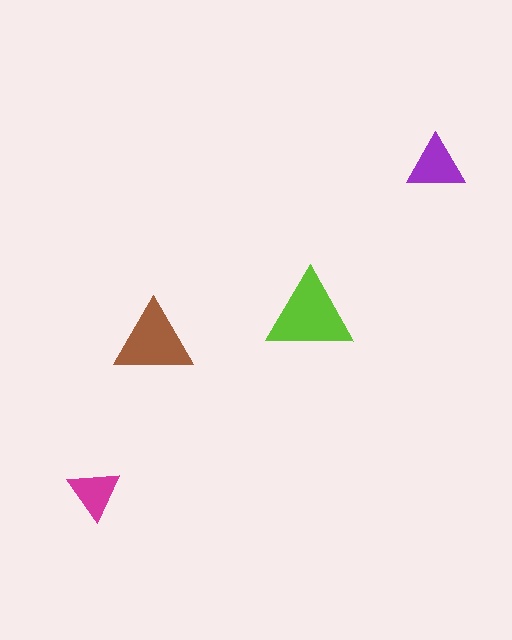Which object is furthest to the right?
The purple triangle is rightmost.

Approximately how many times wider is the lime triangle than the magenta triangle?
About 1.5 times wider.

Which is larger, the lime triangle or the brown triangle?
The lime one.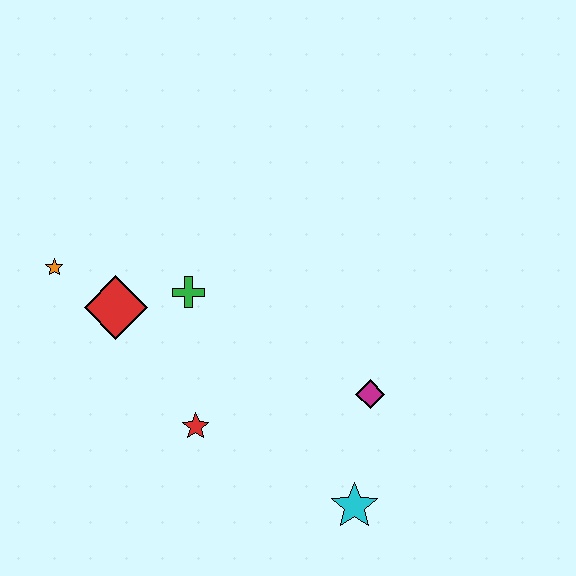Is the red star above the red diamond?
No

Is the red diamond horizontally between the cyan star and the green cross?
No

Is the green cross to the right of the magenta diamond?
No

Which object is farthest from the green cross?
The cyan star is farthest from the green cross.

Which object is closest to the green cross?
The red diamond is closest to the green cross.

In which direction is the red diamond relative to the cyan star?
The red diamond is to the left of the cyan star.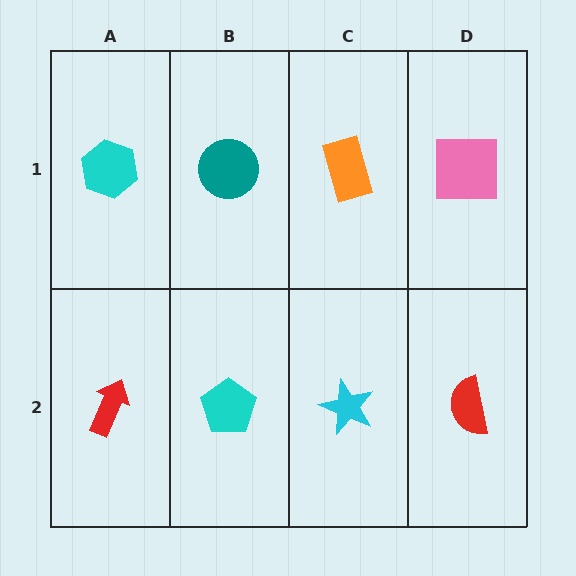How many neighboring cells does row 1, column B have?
3.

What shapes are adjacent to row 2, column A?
A cyan hexagon (row 1, column A), a cyan pentagon (row 2, column B).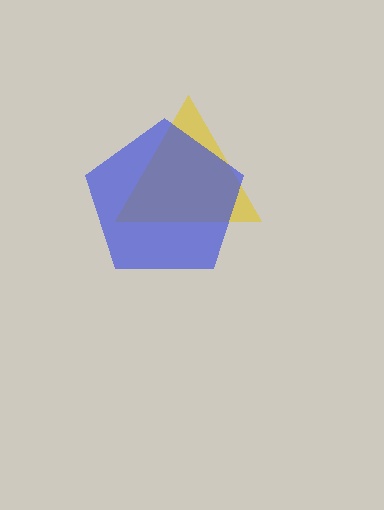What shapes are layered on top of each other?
The layered shapes are: a yellow triangle, a blue pentagon.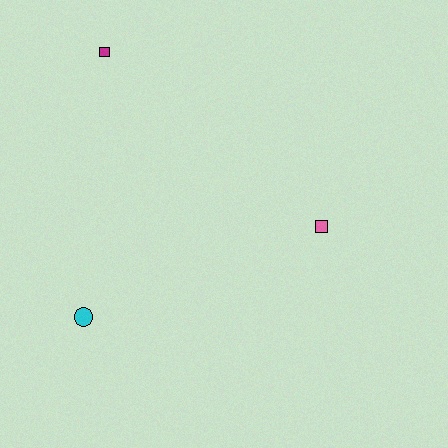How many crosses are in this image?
There are no crosses.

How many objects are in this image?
There are 3 objects.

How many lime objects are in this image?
There are no lime objects.